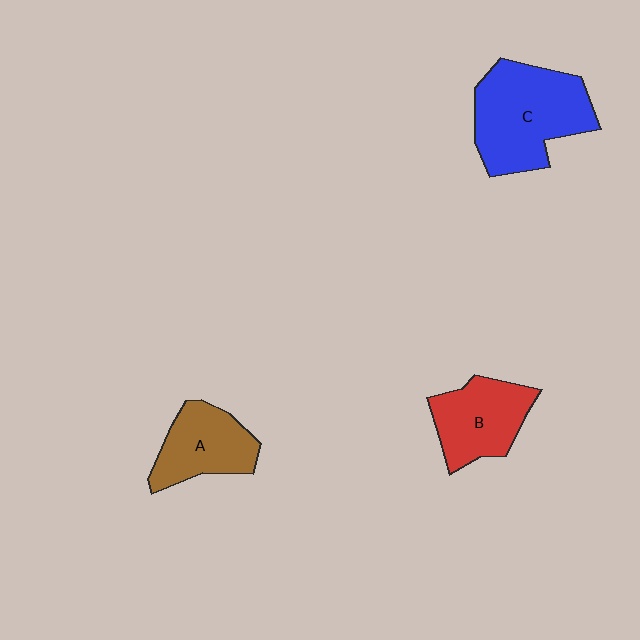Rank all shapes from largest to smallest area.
From largest to smallest: C (blue), B (red), A (brown).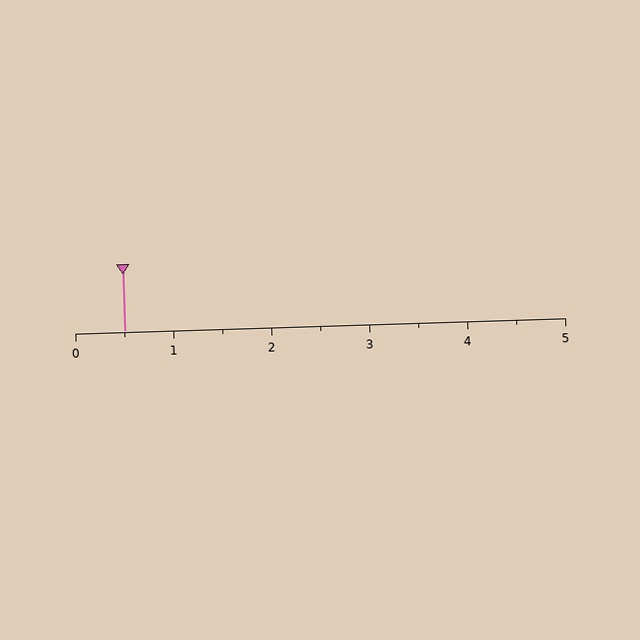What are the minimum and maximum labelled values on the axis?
The axis runs from 0 to 5.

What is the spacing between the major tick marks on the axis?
The major ticks are spaced 1 apart.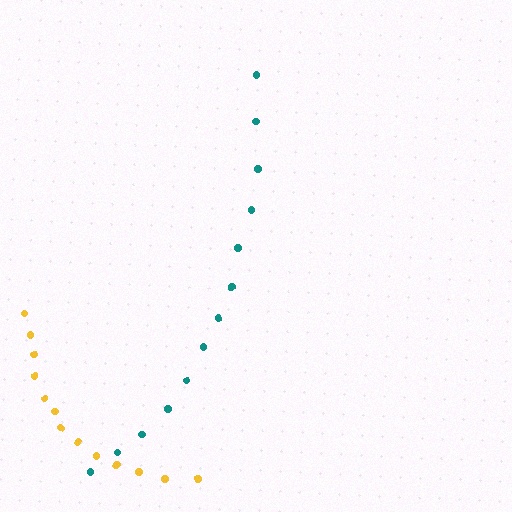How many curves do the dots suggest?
There are 2 distinct paths.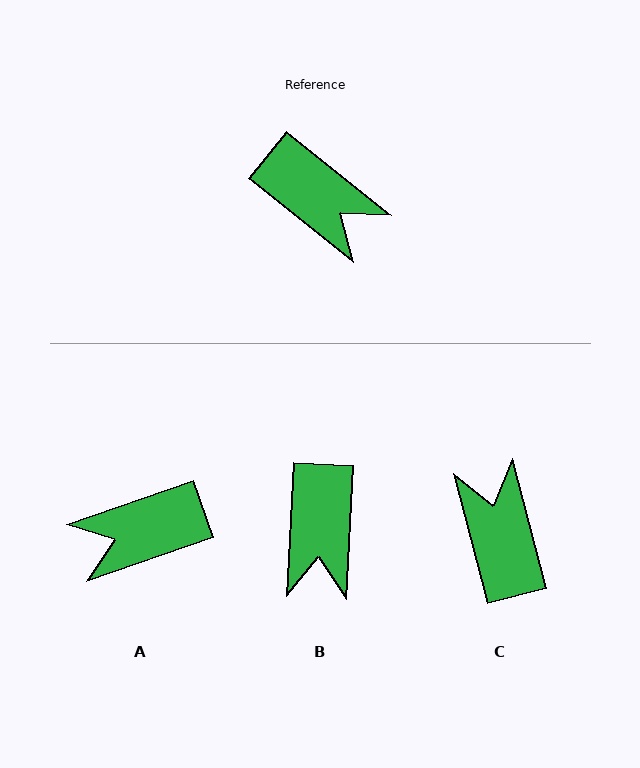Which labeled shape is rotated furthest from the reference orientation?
C, about 144 degrees away.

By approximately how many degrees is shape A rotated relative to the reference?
Approximately 122 degrees clockwise.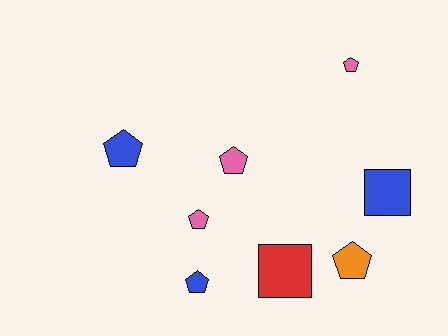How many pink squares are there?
There are no pink squares.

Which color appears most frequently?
Blue, with 3 objects.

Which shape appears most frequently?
Pentagon, with 6 objects.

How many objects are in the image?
There are 8 objects.